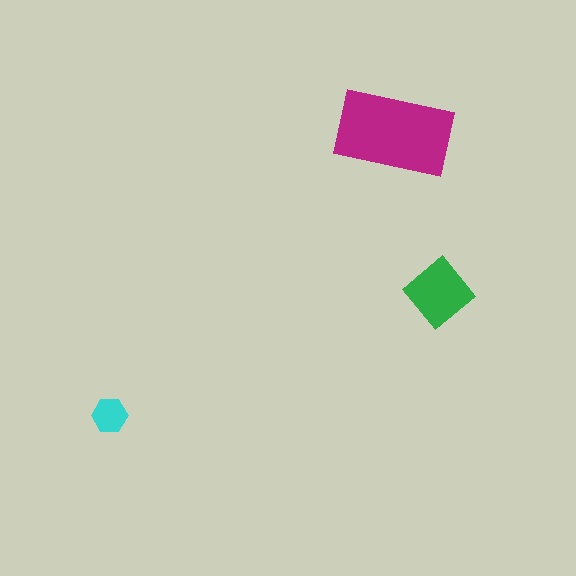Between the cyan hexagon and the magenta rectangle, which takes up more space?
The magenta rectangle.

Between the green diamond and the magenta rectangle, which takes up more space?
The magenta rectangle.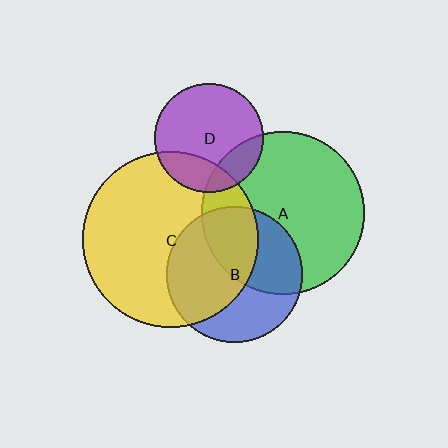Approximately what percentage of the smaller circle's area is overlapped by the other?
Approximately 20%.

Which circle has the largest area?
Circle C (yellow).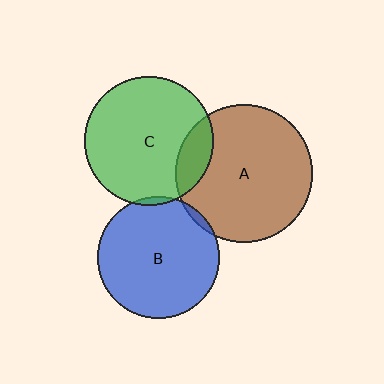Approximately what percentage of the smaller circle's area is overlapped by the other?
Approximately 5%.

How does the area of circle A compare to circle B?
Approximately 1.3 times.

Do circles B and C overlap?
Yes.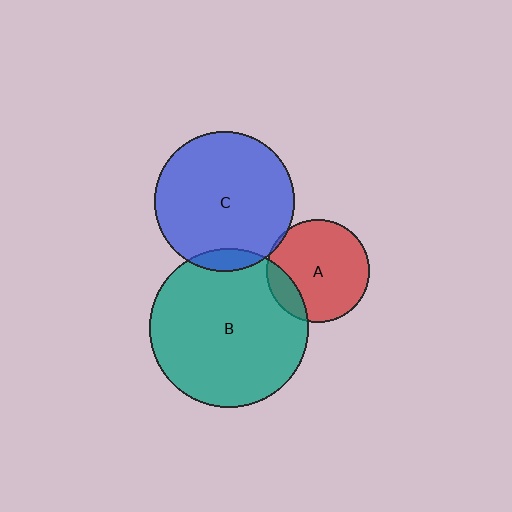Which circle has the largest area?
Circle B (teal).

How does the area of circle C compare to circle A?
Approximately 1.8 times.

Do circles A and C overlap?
Yes.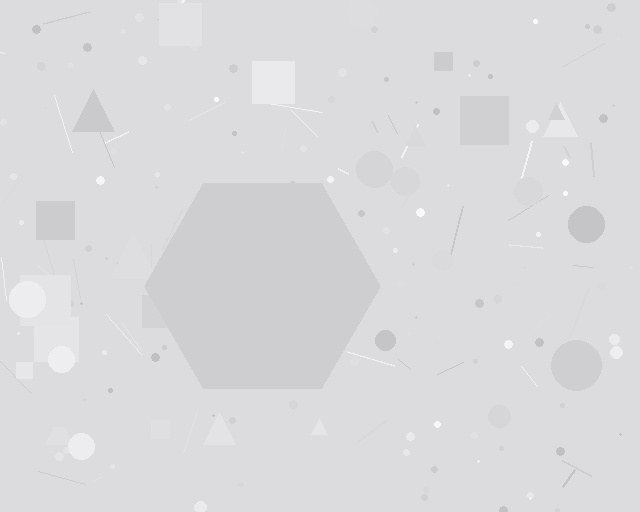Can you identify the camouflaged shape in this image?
The camouflaged shape is a hexagon.